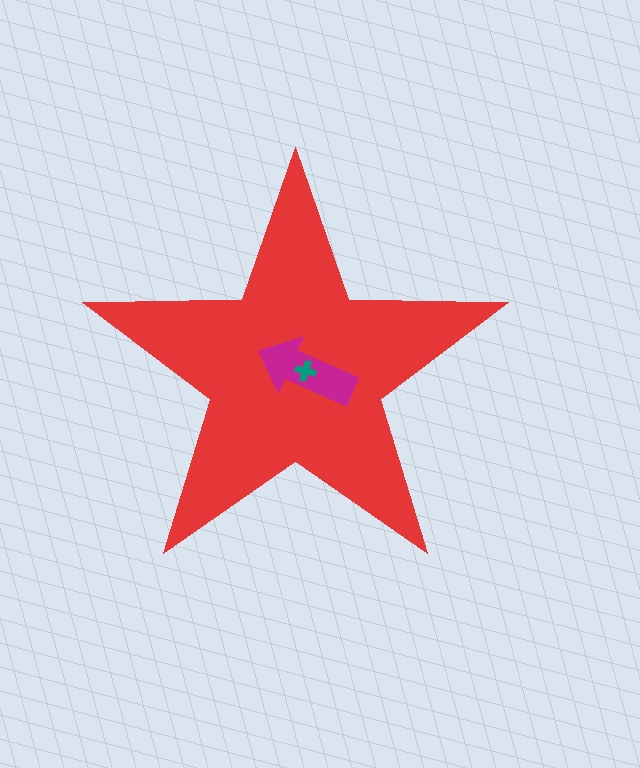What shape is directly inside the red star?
The magenta arrow.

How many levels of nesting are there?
3.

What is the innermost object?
The teal cross.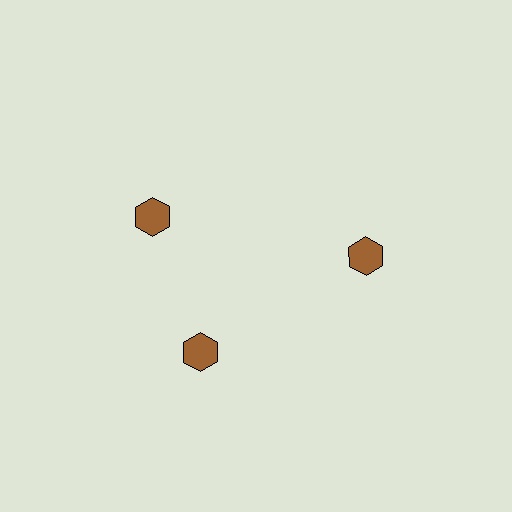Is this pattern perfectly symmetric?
No. The 3 brown hexagons are arranged in a ring, but one element near the 11 o'clock position is rotated out of alignment along the ring, breaking the 3-fold rotational symmetry.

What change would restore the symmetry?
The symmetry would be restored by rotating it back into even spacing with its neighbors so that all 3 hexagons sit at equal angles and equal distance from the center.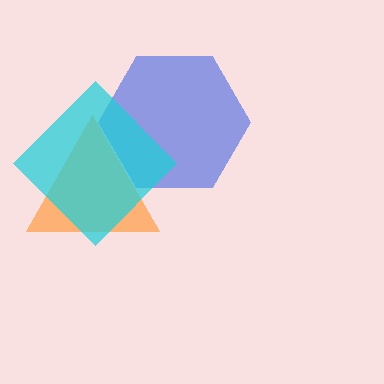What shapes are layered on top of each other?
The layered shapes are: a blue hexagon, an orange triangle, a cyan diamond.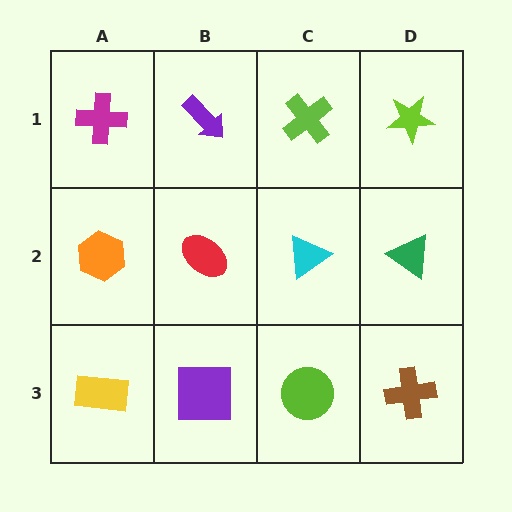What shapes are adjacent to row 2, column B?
A purple arrow (row 1, column B), a purple square (row 3, column B), an orange hexagon (row 2, column A), a cyan triangle (row 2, column C).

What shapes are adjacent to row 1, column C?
A cyan triangle (row 2, column C), a purple arrow (row 1, column B), a lime star (row 1, column D).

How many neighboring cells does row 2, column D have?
3.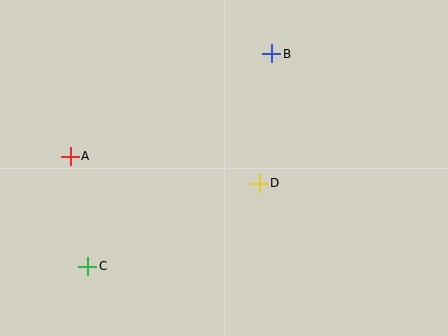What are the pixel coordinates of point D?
Point D is at (259, 183).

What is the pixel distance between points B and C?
The distance between B and C is 281 pixels.